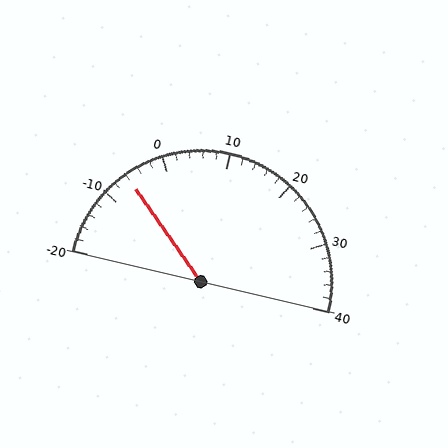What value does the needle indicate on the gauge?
The needle indicates approximately -6.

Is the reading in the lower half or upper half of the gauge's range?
The reading is in the lower half of the range (-20 to 40).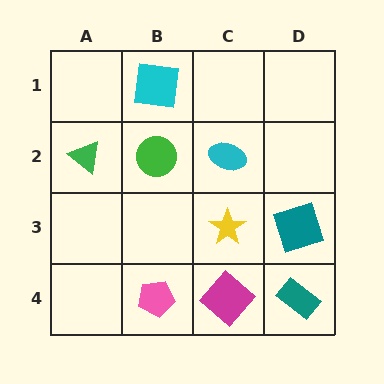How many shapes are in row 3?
2 shapes.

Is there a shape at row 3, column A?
No, that cell is empty.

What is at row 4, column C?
A magenta diamond.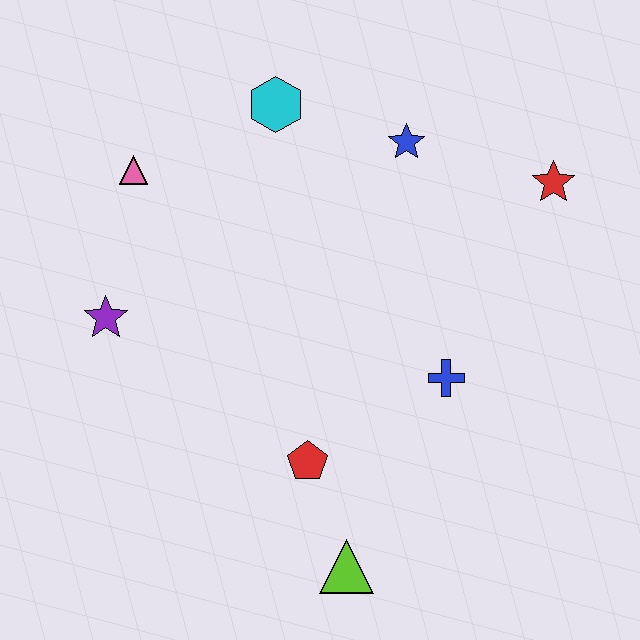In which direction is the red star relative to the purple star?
The red star is to the right of the purple star.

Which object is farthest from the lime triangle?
The cyan hexagon is farthest from the lime triangle.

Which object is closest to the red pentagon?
The lime triangle is closest to the red pentagon.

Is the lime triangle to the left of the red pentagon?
No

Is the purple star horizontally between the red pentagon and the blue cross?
No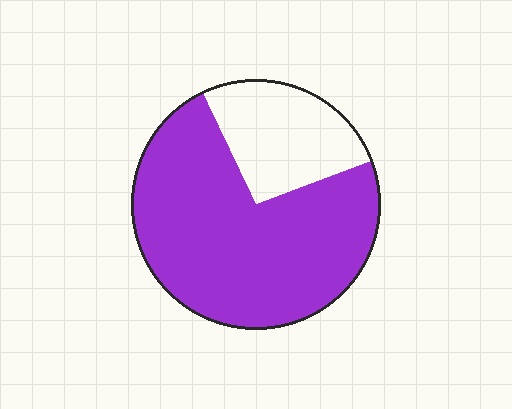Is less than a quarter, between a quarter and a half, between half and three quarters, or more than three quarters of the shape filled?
Between half and three quarters.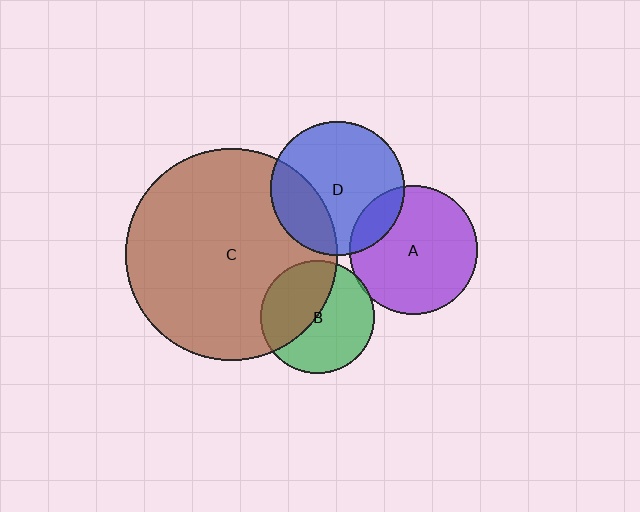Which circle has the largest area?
Circle C (brown).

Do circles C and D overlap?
Yes.